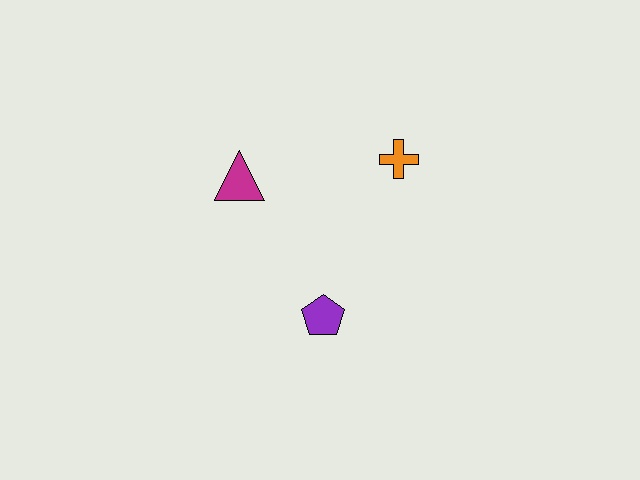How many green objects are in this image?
There are no green objects.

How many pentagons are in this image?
There is 1 pentagon.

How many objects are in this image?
There are 3 objects.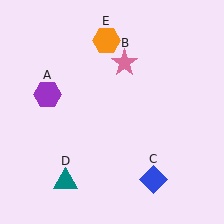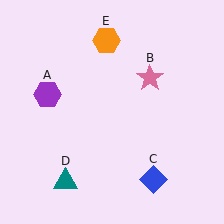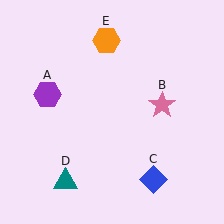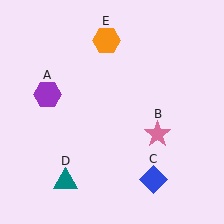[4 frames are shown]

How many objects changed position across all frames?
1 object changed position: pink star (object B).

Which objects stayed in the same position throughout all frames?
Purple hexagon (object A) and blue diamond (object C) and teal triangle (object D) and orange hexagon (object E) remained stationary.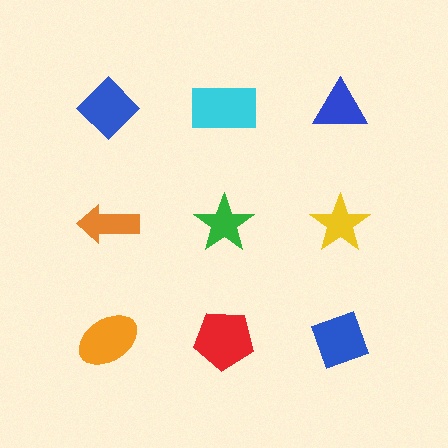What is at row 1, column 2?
A cyan rectangle.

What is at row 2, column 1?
An orange arrow.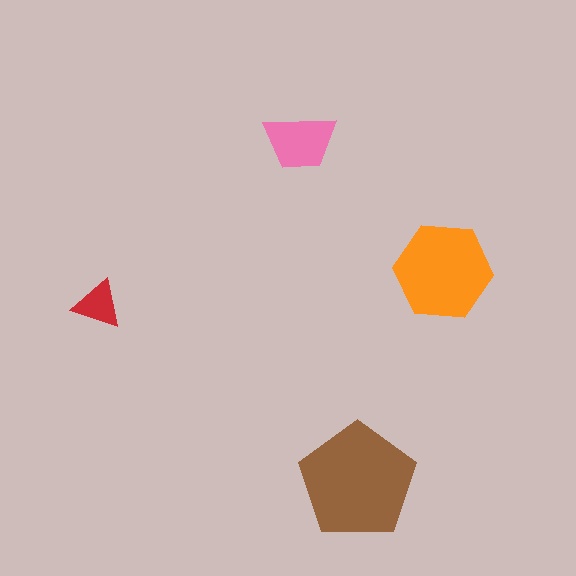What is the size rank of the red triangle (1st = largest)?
4th.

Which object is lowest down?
The brown pentagon is bottommost.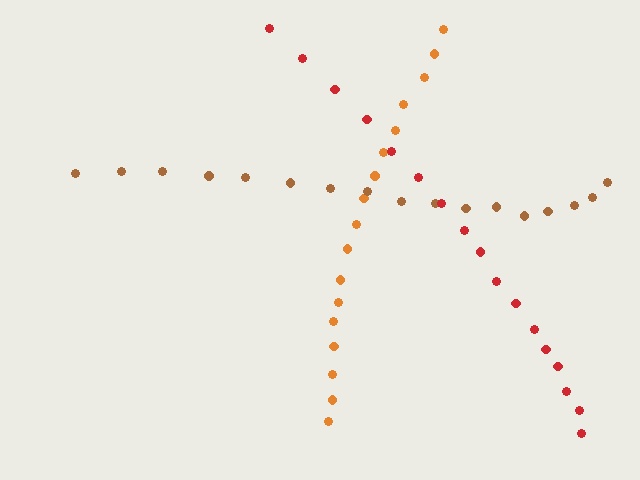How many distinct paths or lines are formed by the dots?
There are 3 distinct paths.